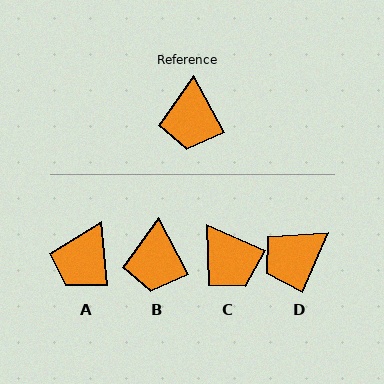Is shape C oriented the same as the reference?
No, it is off by about 38 degrees.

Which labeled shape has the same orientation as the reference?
B.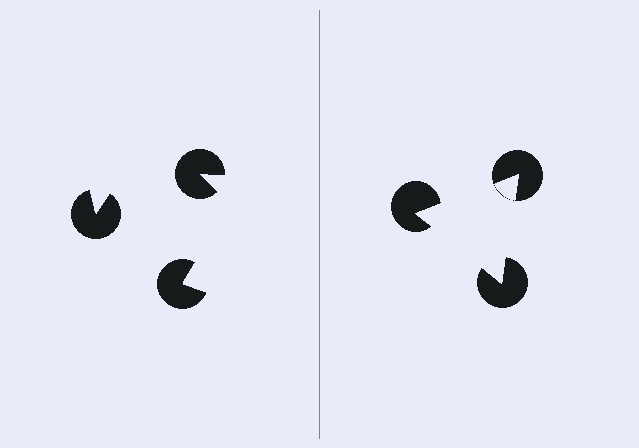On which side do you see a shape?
An illusory triangle appears on the right side. On the left side the wedge cuts are rotated, so no coherent shape forms.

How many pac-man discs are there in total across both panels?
6 — 3 on each side.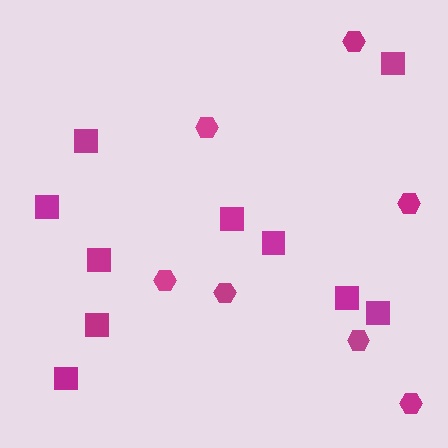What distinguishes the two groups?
There are 2 groups: one group of hexagons (7) and one group of squares (10).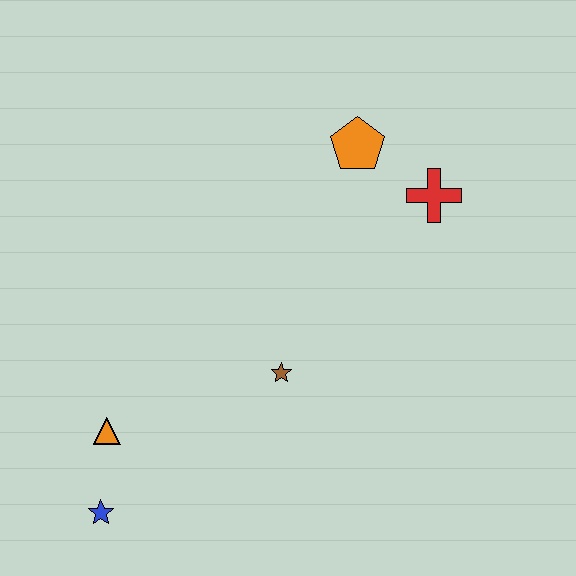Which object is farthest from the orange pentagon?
The blue star is farthest from the orange pentagon.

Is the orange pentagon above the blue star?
Yes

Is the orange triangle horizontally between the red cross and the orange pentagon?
No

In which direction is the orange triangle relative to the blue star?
The orange triangle is above the blue star.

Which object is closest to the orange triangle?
The blue star is closest to the orange triangle.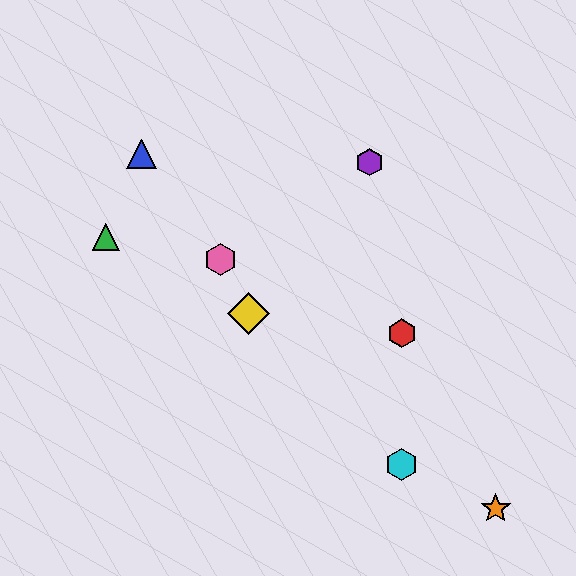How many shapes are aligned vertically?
2 shapes (the red hexagon, the cyan hexagon) are aligned vertically.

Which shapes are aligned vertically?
The red hexagon, the cyan hexagon are aligned vertically.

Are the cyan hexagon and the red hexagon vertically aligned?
Yes, both are at x≈402.